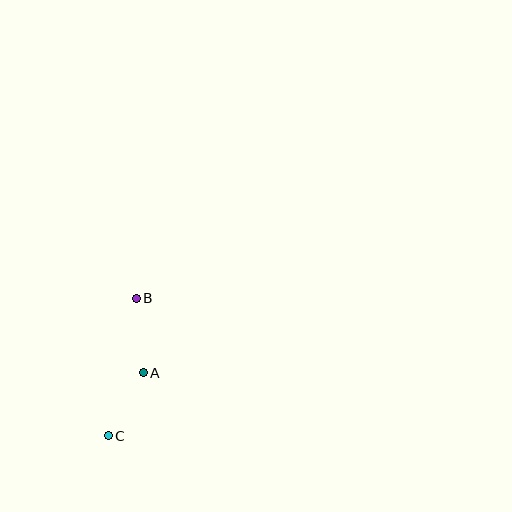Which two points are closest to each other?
Points A and C are closest to each other.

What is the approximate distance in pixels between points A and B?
The distance between A and B is approximately 75 pixels.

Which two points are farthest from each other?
Points B and C are farthest from each other.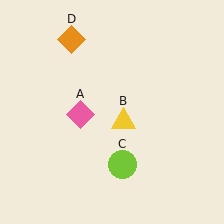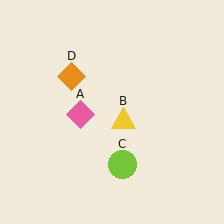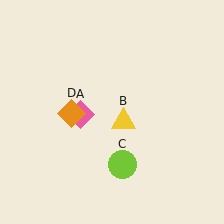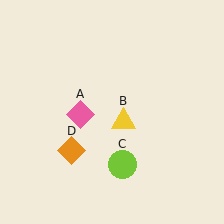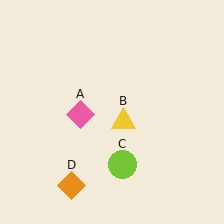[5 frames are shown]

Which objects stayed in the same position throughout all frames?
Pink diamond (object A) and yellow triangle (object B) and lime circle (object C) remained stationary.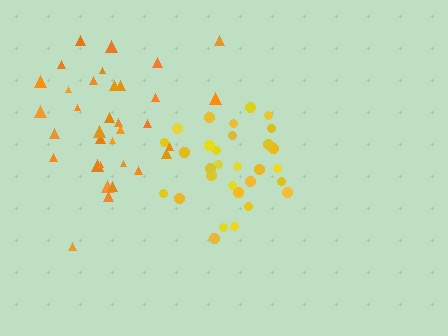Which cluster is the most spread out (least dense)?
Orange.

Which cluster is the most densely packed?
Yellow.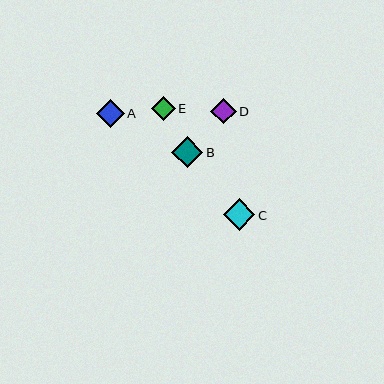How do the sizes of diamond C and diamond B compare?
Diamond C and diamond B are approximately the same size.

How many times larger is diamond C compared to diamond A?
Diamond C is approximately 1.1 times the size of diamond A.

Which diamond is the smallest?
Diamond E is the smallest with a size of approximately 24 pixels.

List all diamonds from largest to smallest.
From largest to smallest: C, B, A, D, E.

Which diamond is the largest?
Diamond C is the largest with a size of approximately 31 pixels.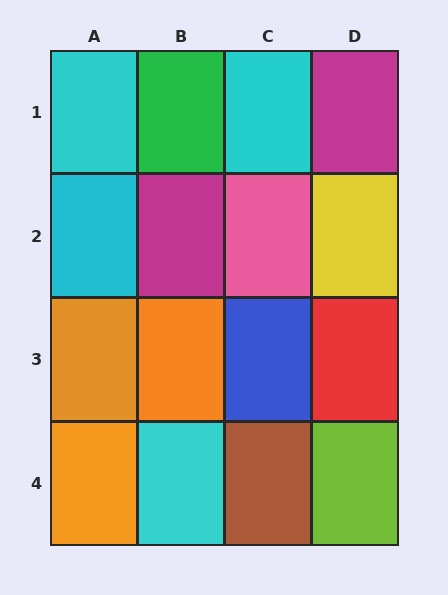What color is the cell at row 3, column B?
Orange.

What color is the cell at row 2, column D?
Yellow.